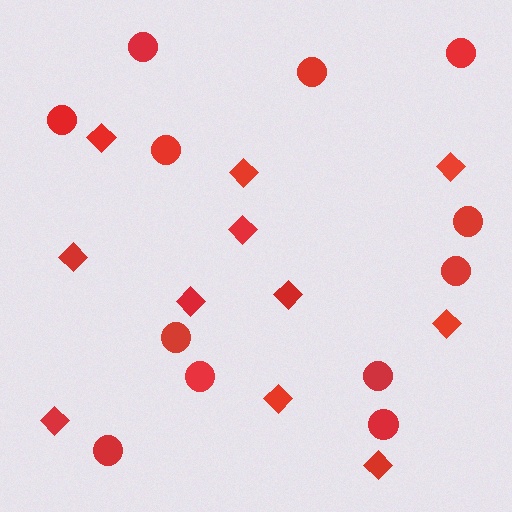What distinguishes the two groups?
There are 2 groups: one group of circles (12) and one group of diamonds (11).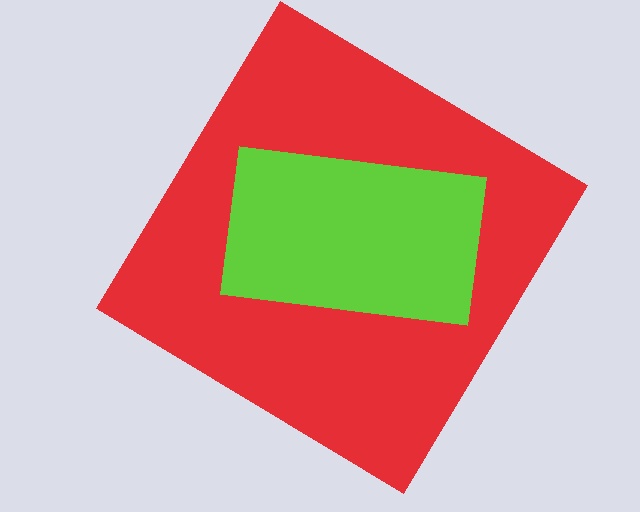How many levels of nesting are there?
2.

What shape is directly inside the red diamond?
The lime rectangle.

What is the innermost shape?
The lime rectangle.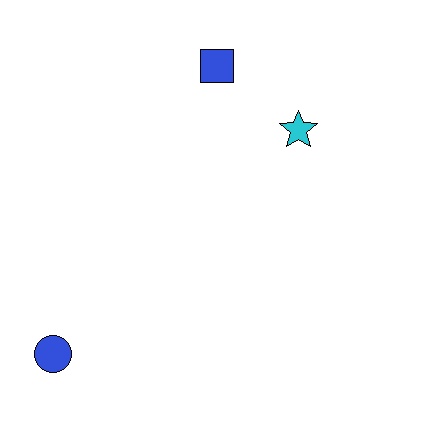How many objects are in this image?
There are 3 objects.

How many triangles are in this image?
There are no triangles.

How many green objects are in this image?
There are no green objects.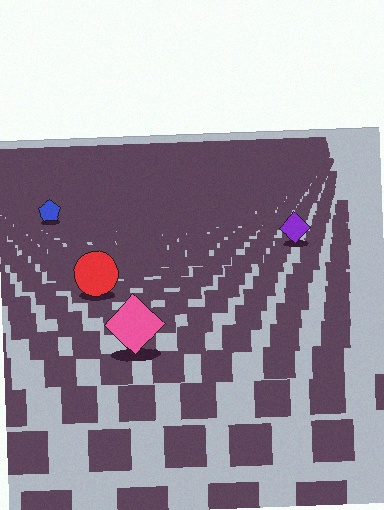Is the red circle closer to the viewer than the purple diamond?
Yes. The red circle is closer — you can tell from the texture gradient: the ground texture is coarser near it.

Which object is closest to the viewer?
The pink diamond is closest. The texture marks near it are larger and more spread out.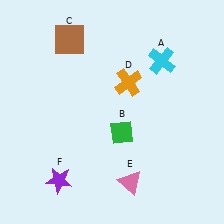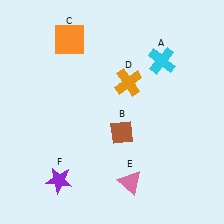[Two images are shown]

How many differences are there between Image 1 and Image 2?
There are 2 differences between the two images.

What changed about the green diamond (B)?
In Image 1, B is green. In Image 2, it changed to brown.